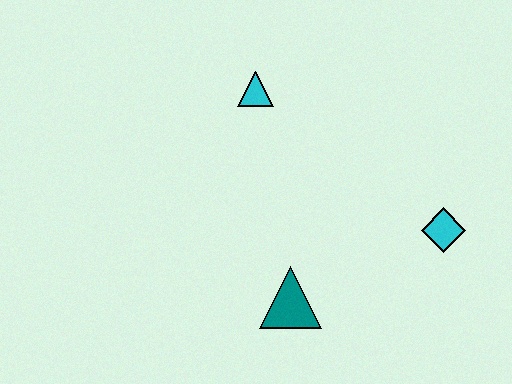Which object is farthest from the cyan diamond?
The cyan triangle is farthest from the cyan diamond.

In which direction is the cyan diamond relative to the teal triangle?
The cyan diamond is to the right of the teal triangle.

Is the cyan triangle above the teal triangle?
Yes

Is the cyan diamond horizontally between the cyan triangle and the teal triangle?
No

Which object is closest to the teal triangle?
The cyan diamond is closest to the teal triangle.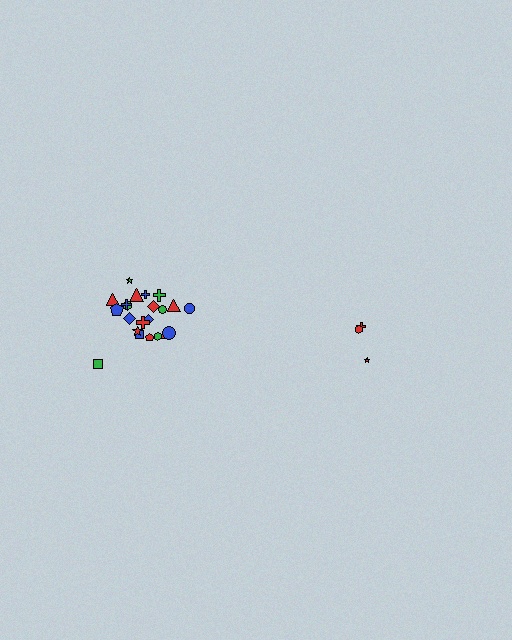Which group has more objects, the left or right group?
The left group.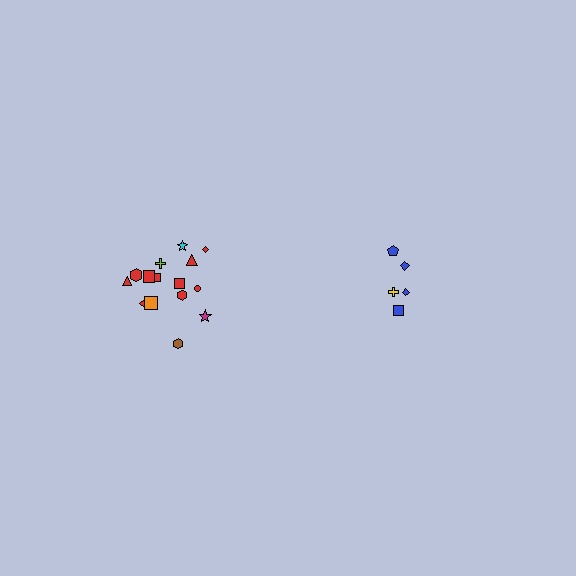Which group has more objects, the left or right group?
The left group.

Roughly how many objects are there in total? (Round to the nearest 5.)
Roughly 20 objects in total.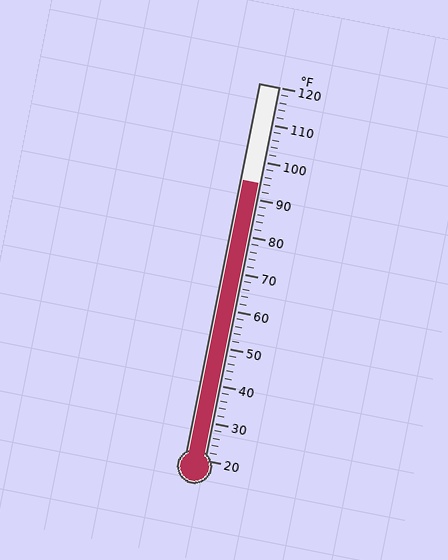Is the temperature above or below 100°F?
The temperature is below 100°F.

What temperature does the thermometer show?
The thermometer shows approximately 94°F.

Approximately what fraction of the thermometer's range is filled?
The thermometer is filled to approximately 75% of its range.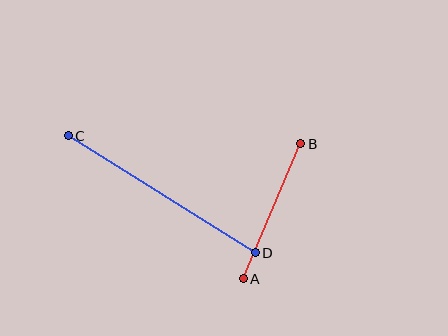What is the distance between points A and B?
The distance is approximately 146 pixels.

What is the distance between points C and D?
The distance is approximately 221 pixels.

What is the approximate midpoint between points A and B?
The midpoint is at approximately (272, 211) pixels.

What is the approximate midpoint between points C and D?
The midpoint is at approximately (162, 194) pixels.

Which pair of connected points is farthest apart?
Points C and D are farthest apart.